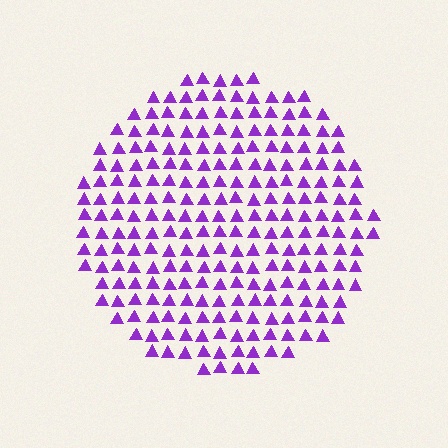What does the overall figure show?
The overall figure shows a circle.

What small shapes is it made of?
It is made of small triangles.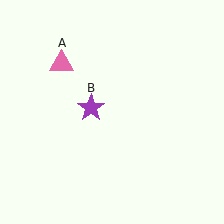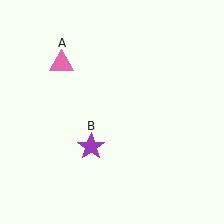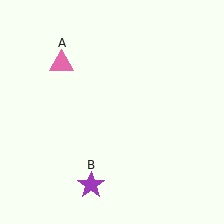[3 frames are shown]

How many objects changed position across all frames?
1 object changed position: purple star (object B).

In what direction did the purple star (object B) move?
The purple star (object B) moved down.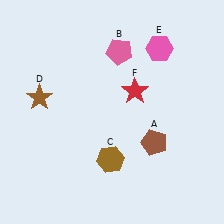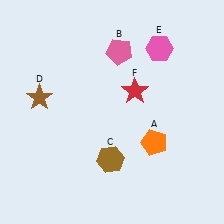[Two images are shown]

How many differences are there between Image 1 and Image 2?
There is 1 difference between the two images.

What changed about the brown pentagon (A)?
In Image 1, A is brown. In Image 2, it changed to orange.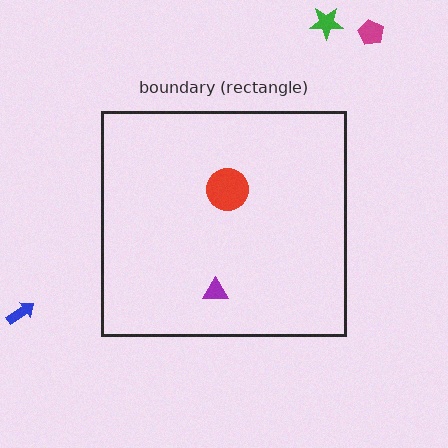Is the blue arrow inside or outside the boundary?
Outside.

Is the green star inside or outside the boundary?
Outside.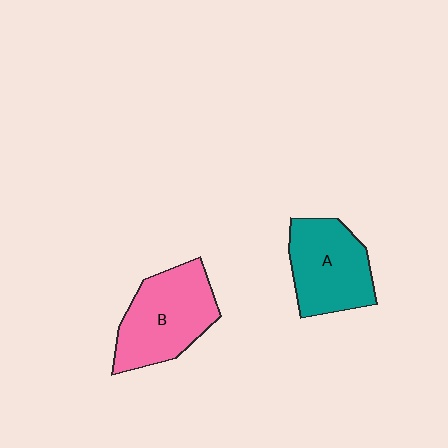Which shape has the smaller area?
Shape A (teal).